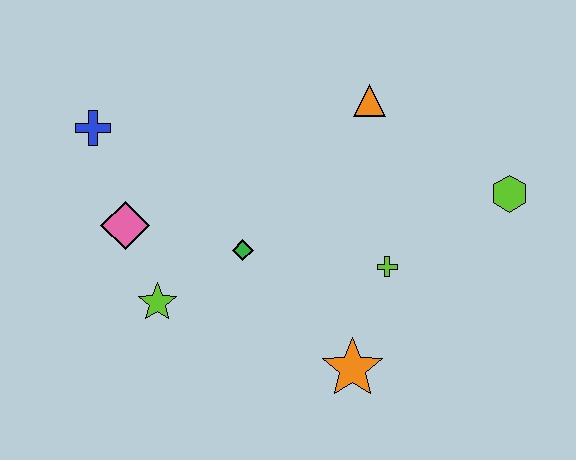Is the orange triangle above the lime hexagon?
Yes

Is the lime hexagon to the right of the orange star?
Yes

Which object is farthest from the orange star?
The blue cross is farthest from the orange star.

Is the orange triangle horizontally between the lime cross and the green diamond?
Yes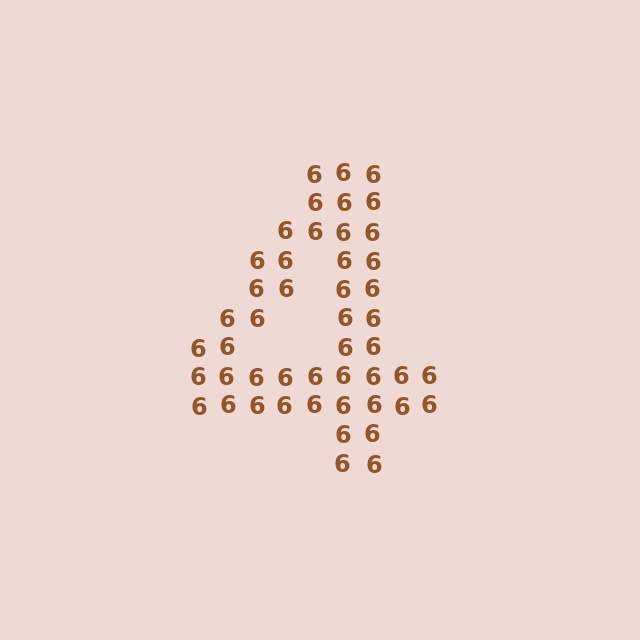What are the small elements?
The small elements are digit 6's.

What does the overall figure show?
The overall figure shows the digit 4.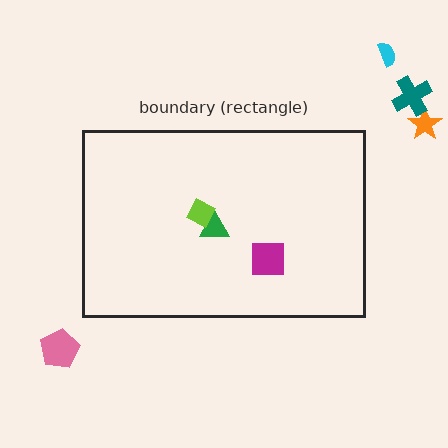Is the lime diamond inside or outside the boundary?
Inside.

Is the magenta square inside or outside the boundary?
Inside.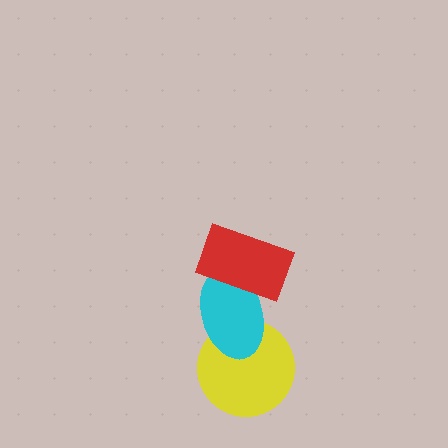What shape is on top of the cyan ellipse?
The red rectangle is on top of the cyan ellipse.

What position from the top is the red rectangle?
The red rectangle is 1st from the top.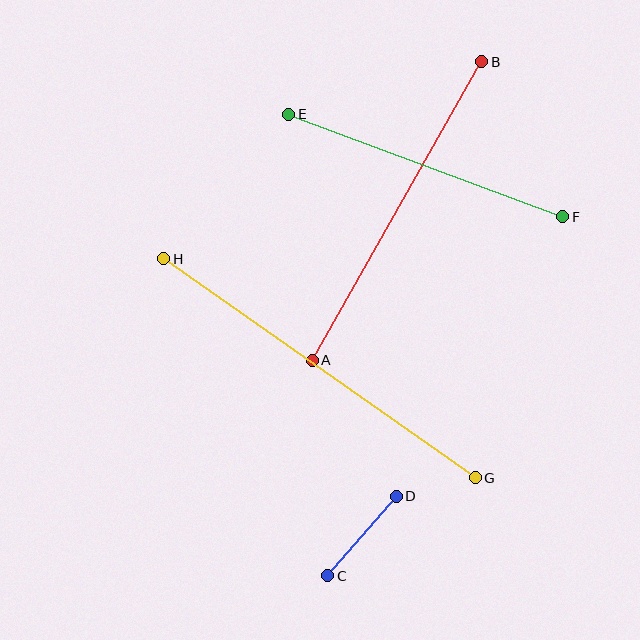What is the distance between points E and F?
The distance is approximately 292 pixels.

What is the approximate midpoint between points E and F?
The midpoint is at approximately (426, 165) pixels.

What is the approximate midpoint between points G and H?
The midpoint is at approximately (319, 368) pixels.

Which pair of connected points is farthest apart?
Points G and H are farthest apart.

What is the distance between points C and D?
The distance is approximately 105 pixels.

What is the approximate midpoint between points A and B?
The midpoint is at approximately (397, 211) pixels.